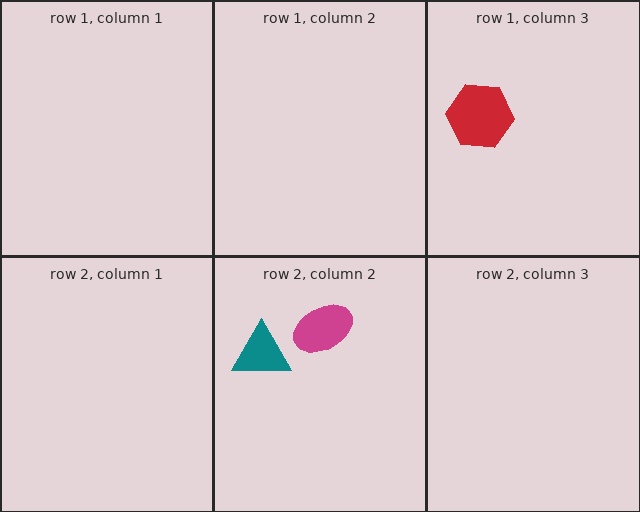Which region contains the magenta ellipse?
The row 2, column 2 region.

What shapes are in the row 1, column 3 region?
The red hexagon.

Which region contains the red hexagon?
The row 1, column 3 region.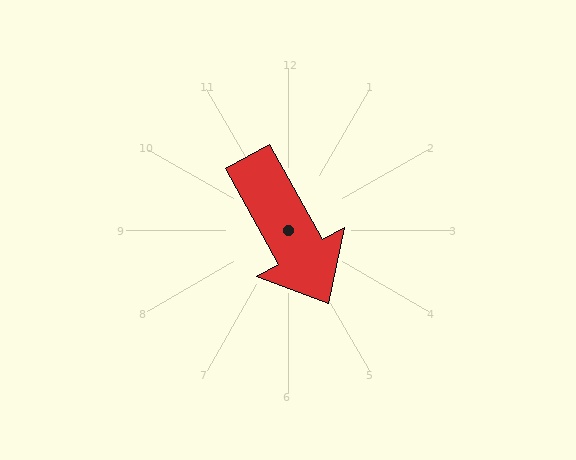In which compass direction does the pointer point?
Southeast.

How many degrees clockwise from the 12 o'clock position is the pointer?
Approximately 151 degrees.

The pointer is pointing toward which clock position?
Roughly 5 o'clock.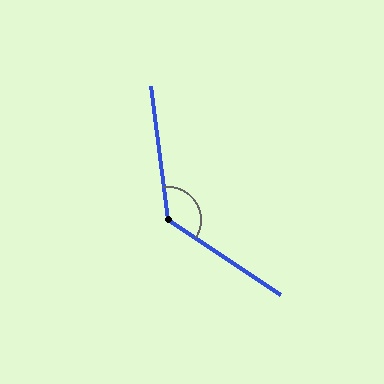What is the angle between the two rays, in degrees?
Approximately 131 degrees.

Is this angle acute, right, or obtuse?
It is obtuse.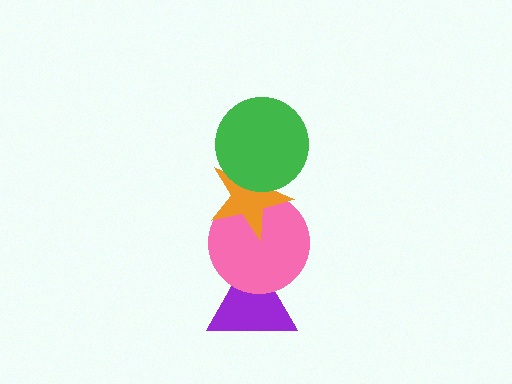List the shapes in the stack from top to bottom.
From top to bottom: the green circle, the orange star, the pink circle, the purple triangle.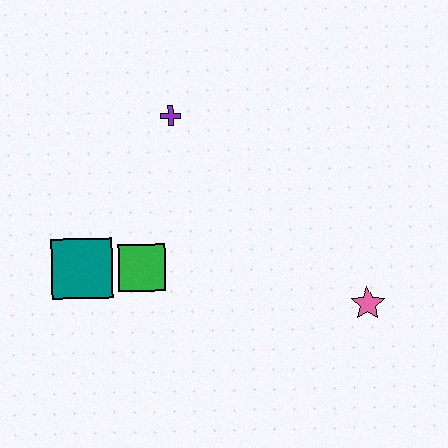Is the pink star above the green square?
No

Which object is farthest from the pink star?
The teal square is farthest from the pink star.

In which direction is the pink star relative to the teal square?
The pink star is to the right of the teal square.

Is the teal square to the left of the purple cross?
Yes